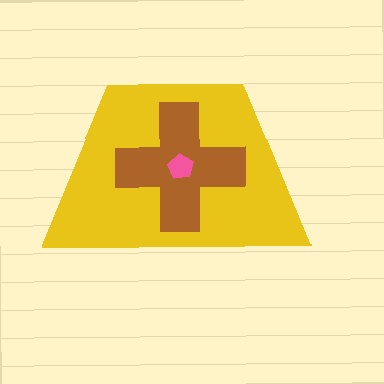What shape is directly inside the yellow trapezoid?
The brown cross.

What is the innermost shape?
The pink pentagon.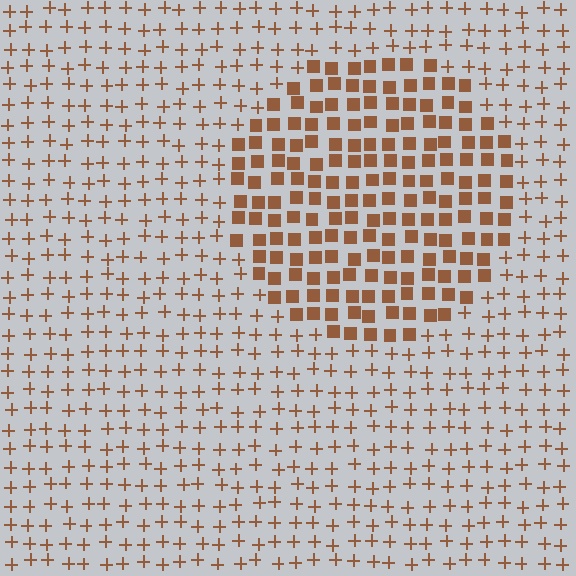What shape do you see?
I see a circle.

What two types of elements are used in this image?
The image uses squares inside the circle region and plus signs outside it.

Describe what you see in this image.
The image is filled with small brown elements arranged in a uniform grid. A circle-shaped region contains squares, while the surrounding area contains plus signs. The boundary is defined purely by the change in element shape.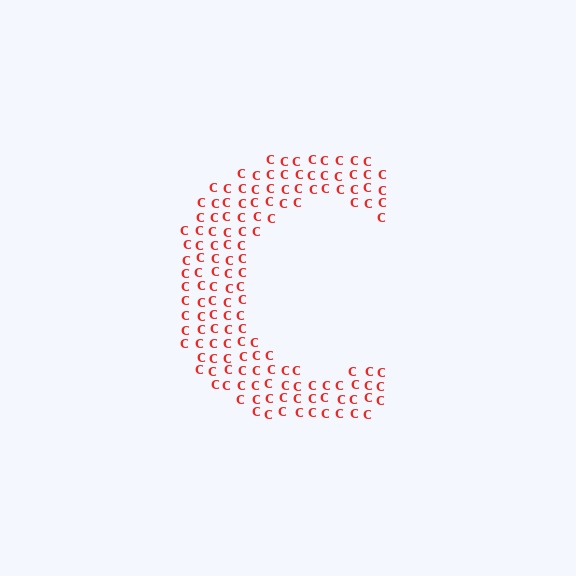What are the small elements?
The small elements are letter C's.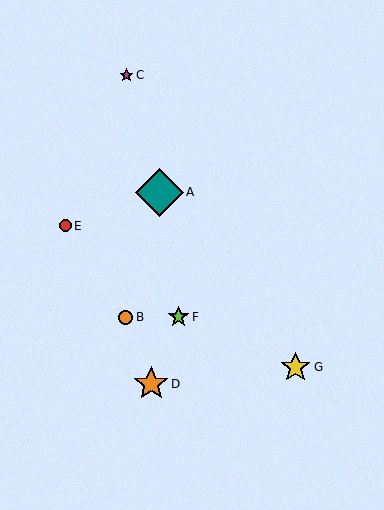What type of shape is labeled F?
Shape F is a lime star.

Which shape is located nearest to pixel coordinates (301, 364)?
The yellow star (labeled G) at (296, 367) is nearest to that location.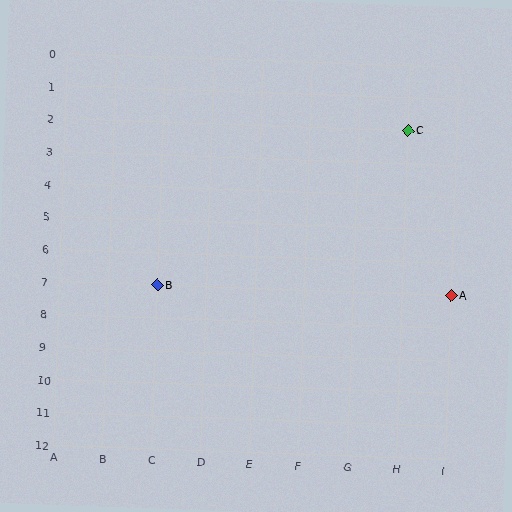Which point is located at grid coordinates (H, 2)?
Point C is at (H, 2).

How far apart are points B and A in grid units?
Points B and A are 6 columns apart.